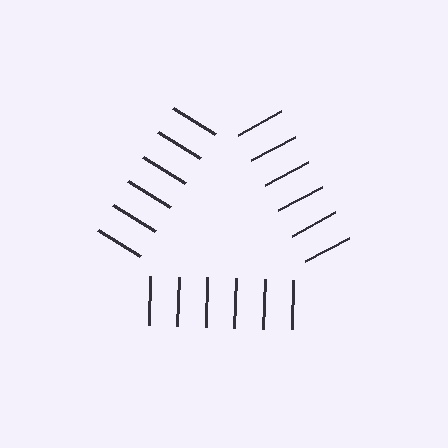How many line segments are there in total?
18 — 6 along each of the 3 edges.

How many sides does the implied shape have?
3 sides — the line-ends trace a triangle.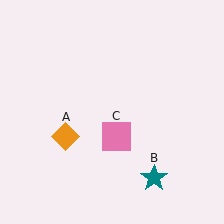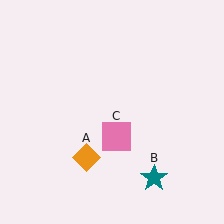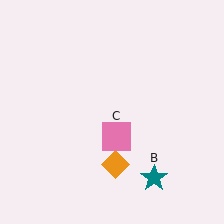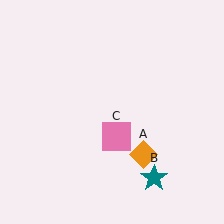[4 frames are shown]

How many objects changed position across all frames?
1 object changed position: orange diamond (object A).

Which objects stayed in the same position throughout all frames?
Teal star (object B) and pink square (object C) remained stationary.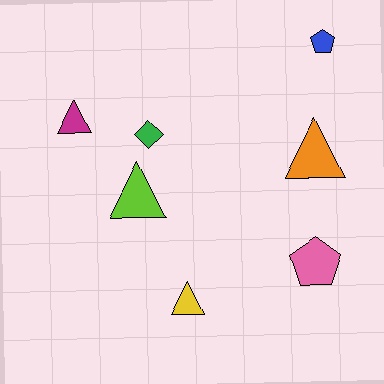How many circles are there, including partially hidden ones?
There are no circles.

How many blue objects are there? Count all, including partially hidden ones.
There is 1 blue object.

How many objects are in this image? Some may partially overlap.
There are 7 objects.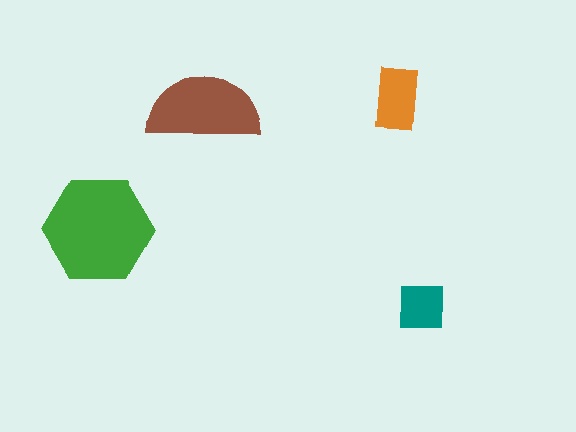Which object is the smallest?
The teal square.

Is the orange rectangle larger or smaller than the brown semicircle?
Smaller.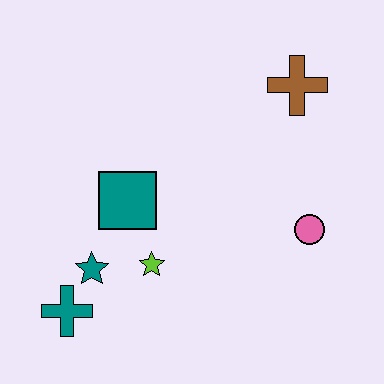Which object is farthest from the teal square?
The brown cross is farthest from the teal square.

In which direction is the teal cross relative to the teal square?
The teal cross is below the teal square.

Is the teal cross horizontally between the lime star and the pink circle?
No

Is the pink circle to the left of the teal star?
No